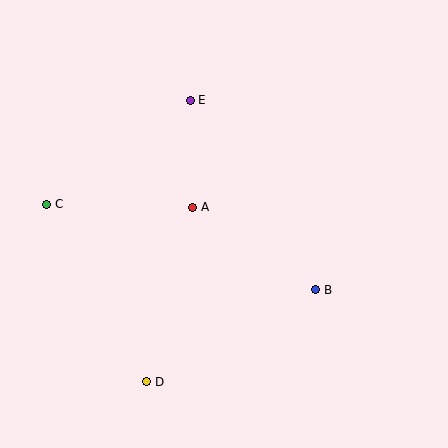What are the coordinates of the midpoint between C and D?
The midpoint between C and D is at (97, 293).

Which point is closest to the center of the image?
Point A at (193, 207) is closest to the center.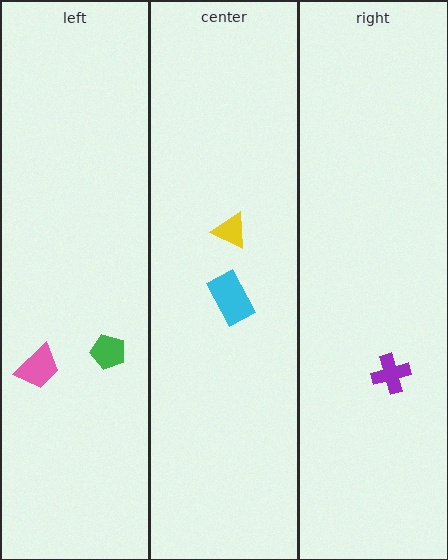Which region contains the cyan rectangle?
The center region.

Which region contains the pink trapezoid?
The left region.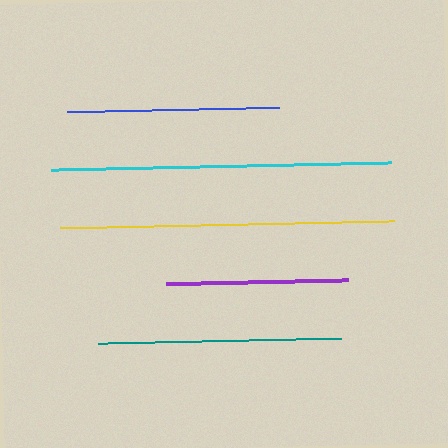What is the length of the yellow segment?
The yellow segment is approximately 333 pixels long.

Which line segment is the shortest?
The purple line is the shortest at approximately 183 pixels.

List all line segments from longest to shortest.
From longest to shortest: cyan, yellow, teal, blue, purple.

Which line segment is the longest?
The cyan line is the longest at approximately 340 pixels.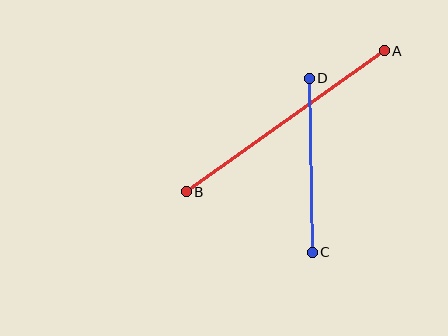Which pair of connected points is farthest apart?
Points A and B are farthest apart.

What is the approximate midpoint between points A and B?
The midpoint is at approximately (285, 121) pixels.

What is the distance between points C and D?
The distance is approximately 174 pixels.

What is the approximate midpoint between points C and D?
The midpoint is at approximately (311, 165) pixels.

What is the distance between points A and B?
The distance is approximately 243 pixels.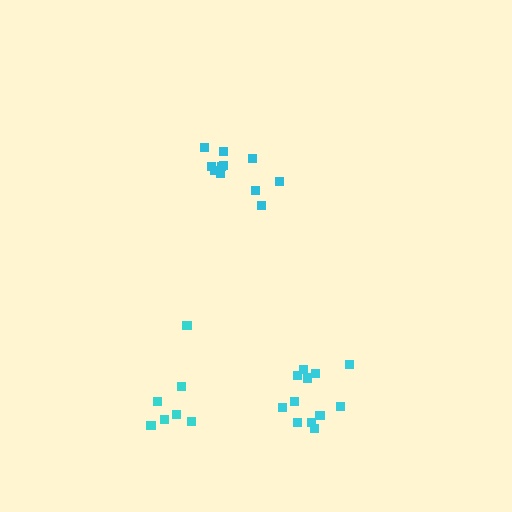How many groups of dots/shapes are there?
There are 3 groups.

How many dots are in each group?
Group 1: 7 dots, Group 2: 11 dots, Group 3: 12 dots (30 total).